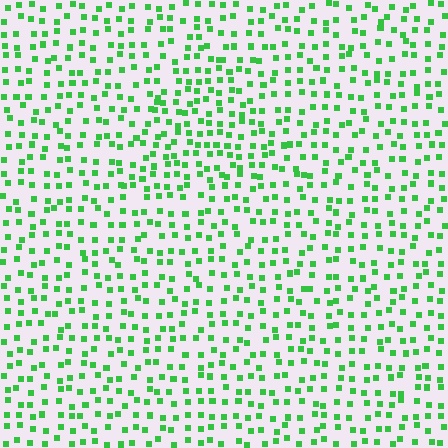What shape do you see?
I see a triangle.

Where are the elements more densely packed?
The elements are more densely packed inside the triangle boundary.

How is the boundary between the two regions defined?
The boundary is defined by a change in element density (approximately 1.4x ratio). All elements are the same color, size, and shape.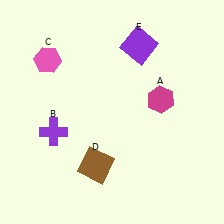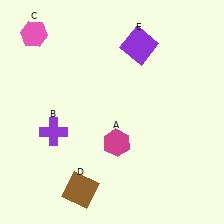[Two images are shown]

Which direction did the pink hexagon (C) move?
The pink hexagon (C) moved up.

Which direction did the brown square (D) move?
The brown square (D) moved down.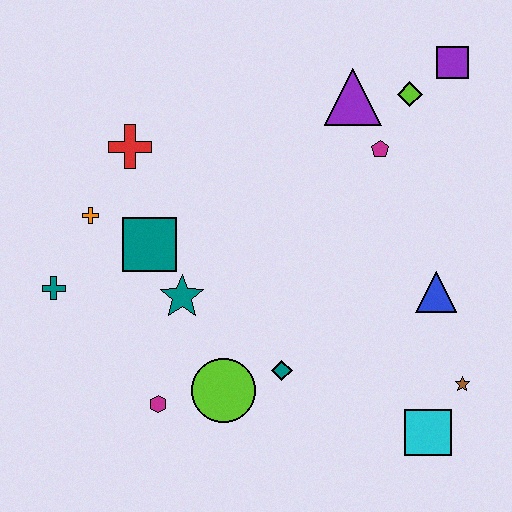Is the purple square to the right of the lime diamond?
Yes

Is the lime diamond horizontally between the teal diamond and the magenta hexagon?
No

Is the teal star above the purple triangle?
No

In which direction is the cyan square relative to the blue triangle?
The cyan square is below the blue triangle.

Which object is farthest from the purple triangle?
The magenta hexagon is farthest from the purple triangle.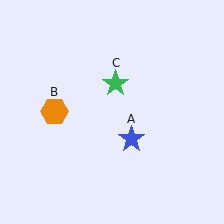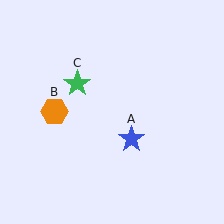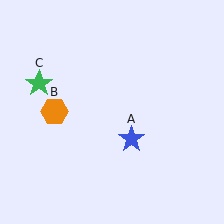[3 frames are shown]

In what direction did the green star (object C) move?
The green star (object C) moved left.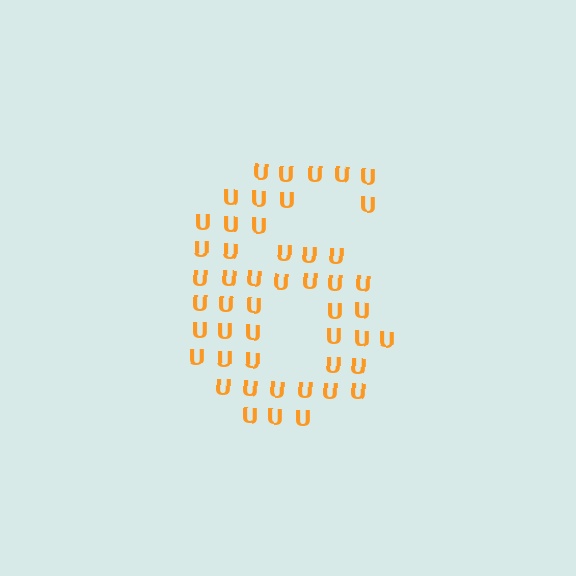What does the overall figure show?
The overall figure shows the digit 6.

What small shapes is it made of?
It is made of small letter U's.